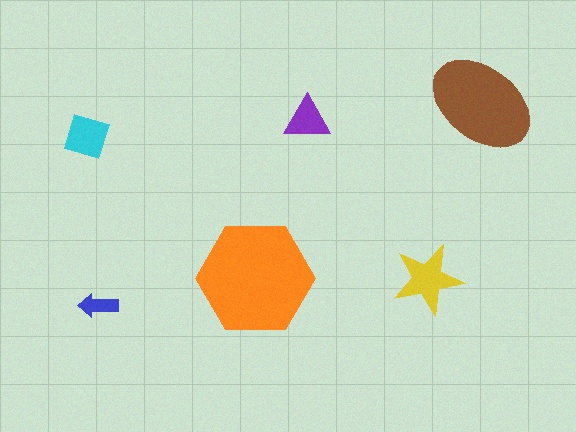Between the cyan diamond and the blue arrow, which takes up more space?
The cyan diamond.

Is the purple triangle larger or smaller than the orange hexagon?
Smaller.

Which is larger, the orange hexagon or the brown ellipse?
The orange hexagon.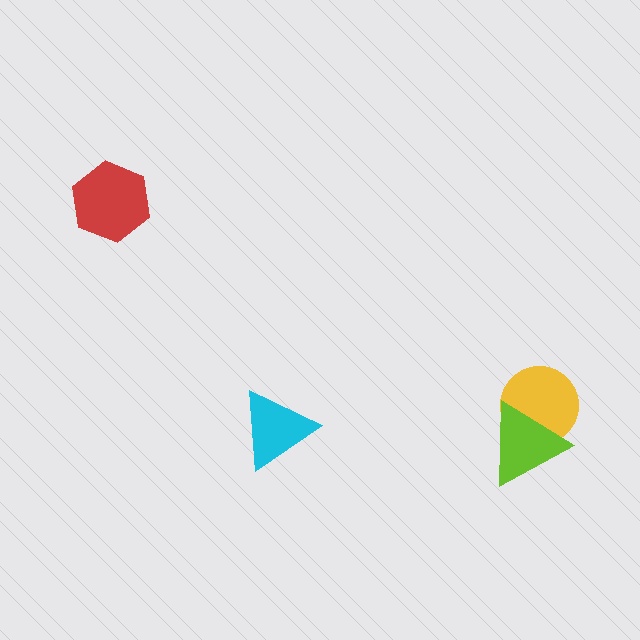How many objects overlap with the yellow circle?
1 object overlaps with the yellow circle.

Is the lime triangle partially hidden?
No, no other shape covers it.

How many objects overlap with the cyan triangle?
0 objects overlap with the cyan triangle.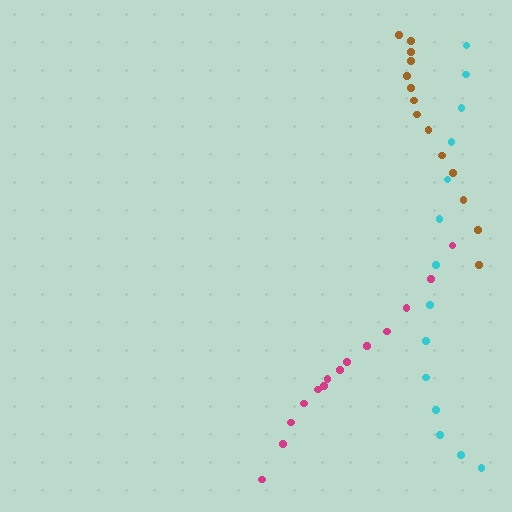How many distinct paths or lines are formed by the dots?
There are 3 distinct paths.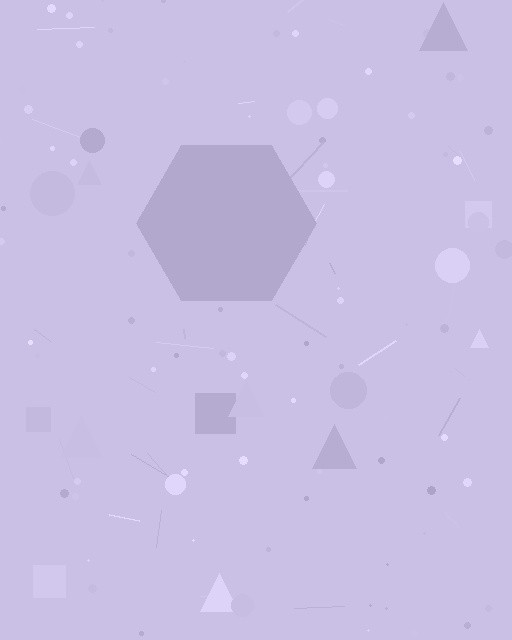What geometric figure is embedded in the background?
A hexagon is embedded in the background.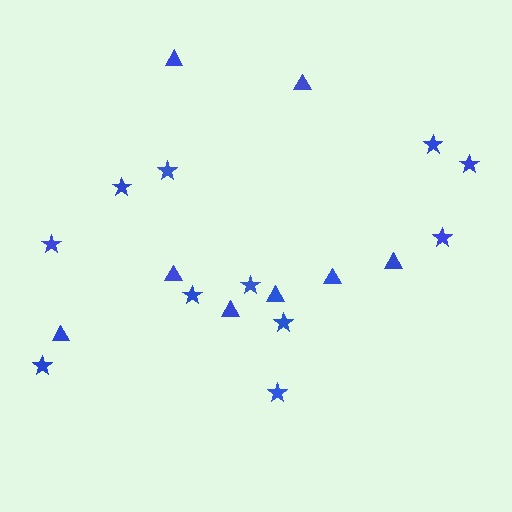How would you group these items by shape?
There are 2 groups: one group of triangles (8) and one group of stars (11).